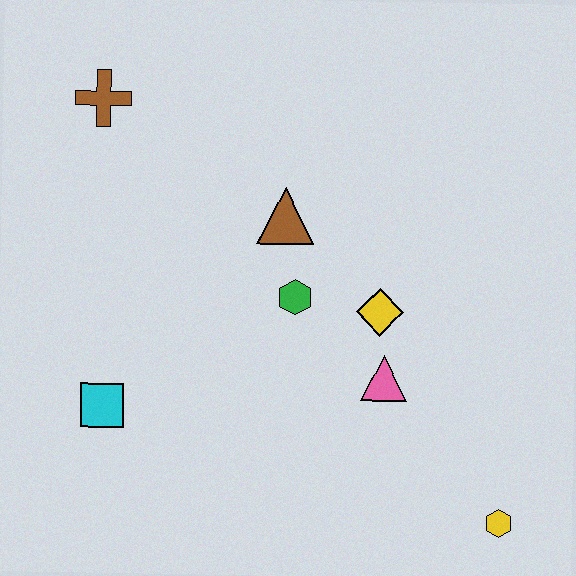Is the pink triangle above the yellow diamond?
No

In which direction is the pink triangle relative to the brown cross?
The pink triangle is to the right of the brown cross.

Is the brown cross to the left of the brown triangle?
Yes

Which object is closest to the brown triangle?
The green hexagon is closest to the brown triangle.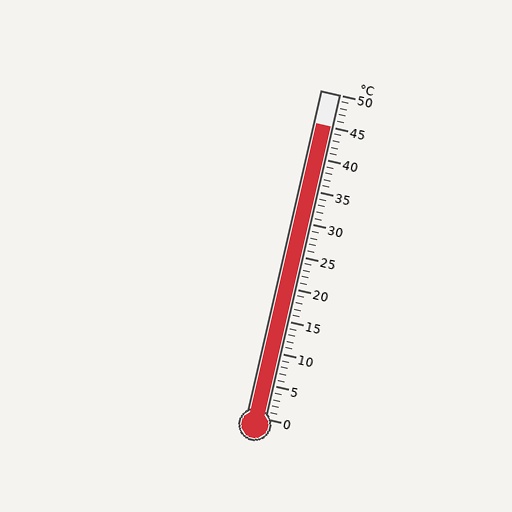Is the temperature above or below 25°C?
The temperature is above 25°C.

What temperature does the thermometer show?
The thermometer shows approximately 45°C.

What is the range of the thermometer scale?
The thermometer scale ranges from 0°C to 50°C.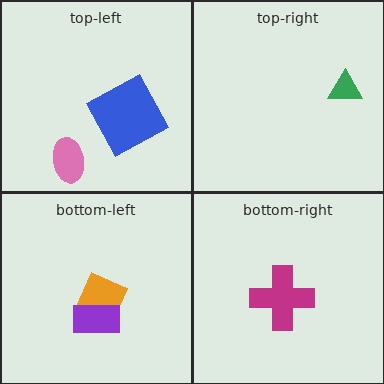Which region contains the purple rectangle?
The bottom-left region.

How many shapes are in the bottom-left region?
2.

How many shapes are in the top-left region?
2.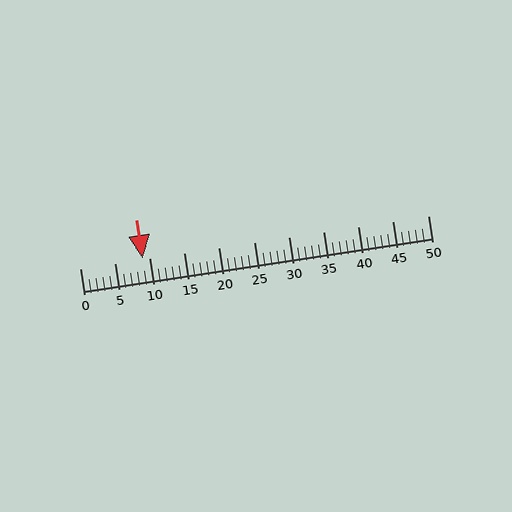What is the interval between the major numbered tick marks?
The major tick marks are spaced 5 units apart.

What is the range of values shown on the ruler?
The ruler shows values from 0 to 50.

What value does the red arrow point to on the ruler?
The red arrow points to approximately 9.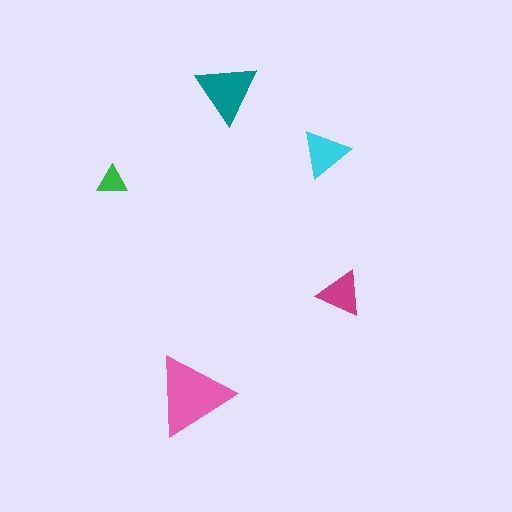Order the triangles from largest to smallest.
the pink one, the teal one, the cyan one, the magenta one, the green one.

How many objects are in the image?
There are 5 objects in the image.